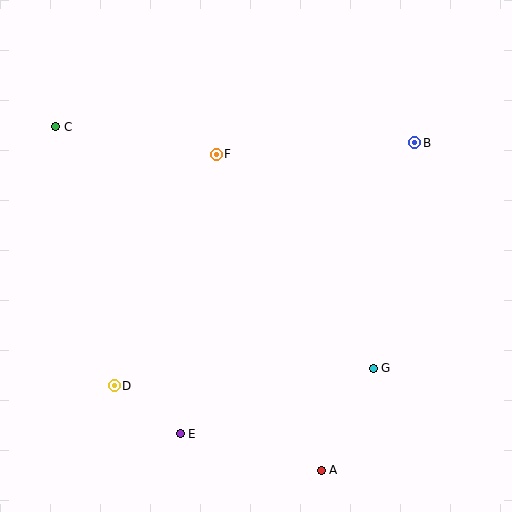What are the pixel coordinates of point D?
Point D is at (114, 386).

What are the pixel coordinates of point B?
Point B is at (414, 143).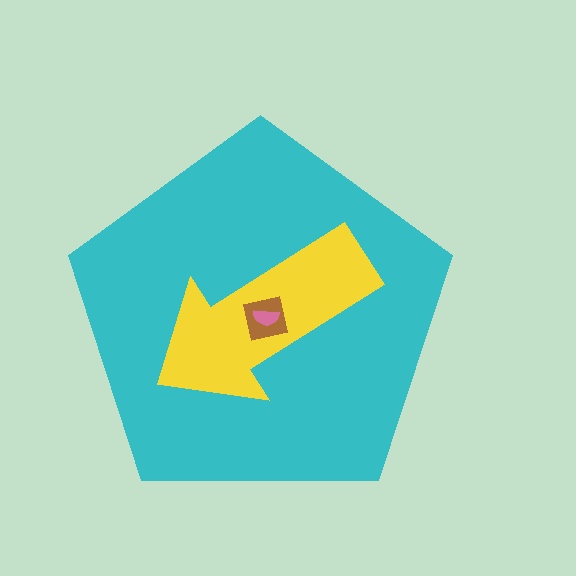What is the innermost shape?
The pink semicircle.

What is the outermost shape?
The cyan pentagon.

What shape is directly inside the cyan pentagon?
The yellow arrow.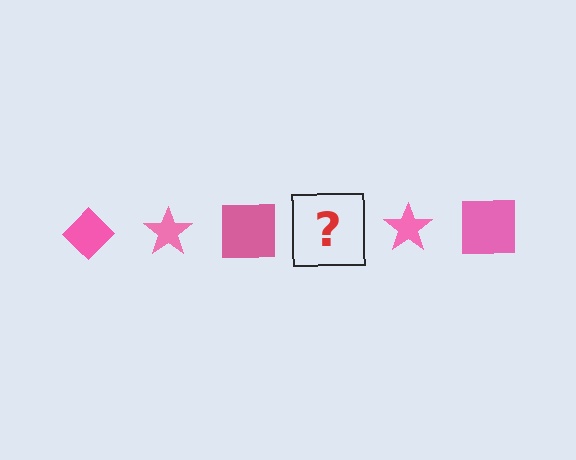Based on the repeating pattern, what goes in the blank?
The blank should be a pink diamond.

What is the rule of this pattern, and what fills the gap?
The rule is that the pattern cycles through diamond, star, square shapes in pink. The gap should be filled with a pink diamond.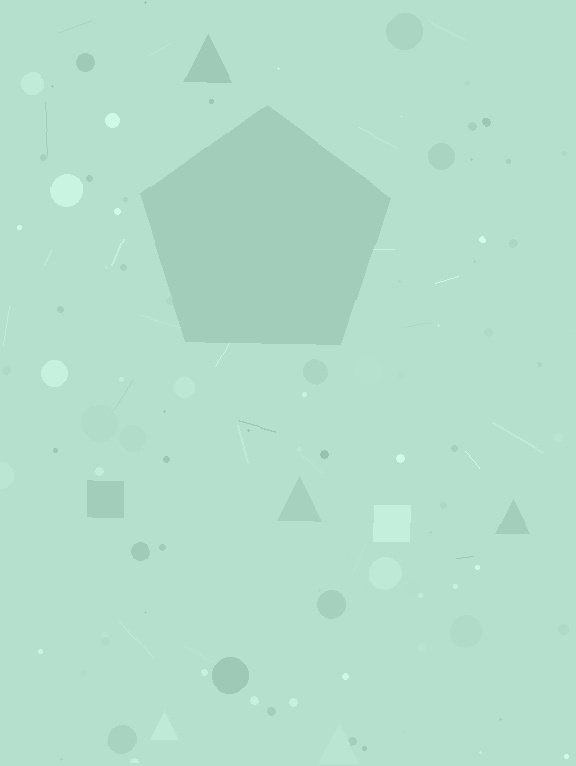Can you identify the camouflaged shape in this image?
The camouflaged shape is a pentagon.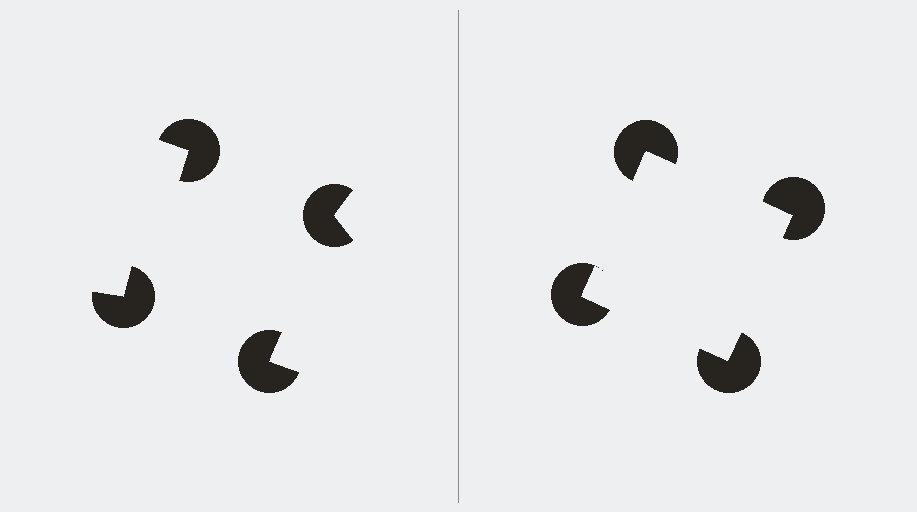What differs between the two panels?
The pac-man discs are positioned identically on both sides; only the wedge orientations differ. On the right they align to a square; on the left they are misaligned.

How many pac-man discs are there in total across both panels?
8 — 4 on each side.